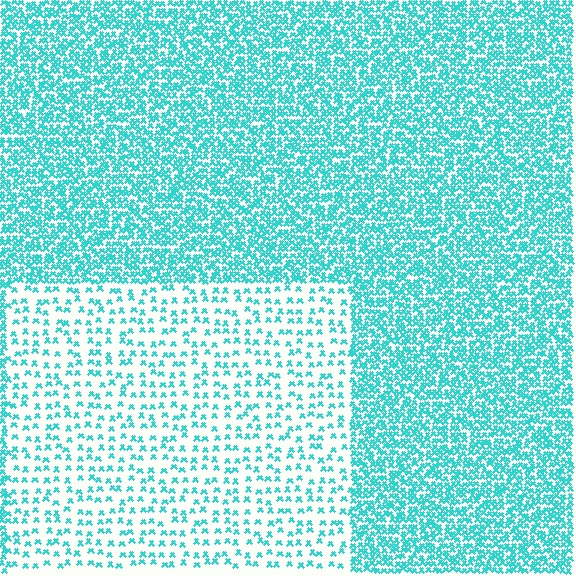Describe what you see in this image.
The image contains small cyan elements arranged at two different densities. A rectangle-shaped region is visible where the elements are less densely packed than the surrounding area.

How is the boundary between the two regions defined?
The boundary is defined by a change in element density (approximately 2.9x ratio). All elements are the same color, size, and shape.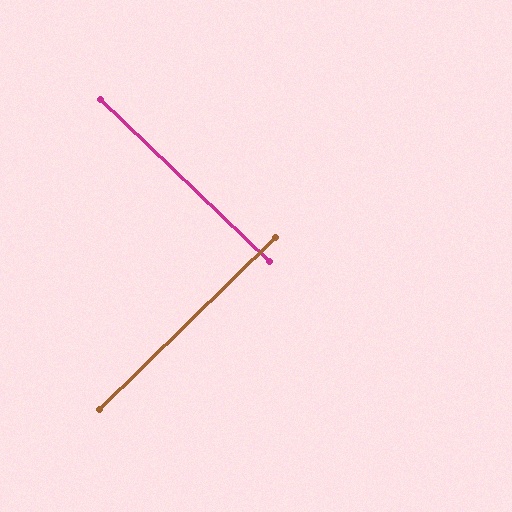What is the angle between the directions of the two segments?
Approximately 88 degrees.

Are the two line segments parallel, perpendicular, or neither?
Perpendicular — they meet at approximately 88°.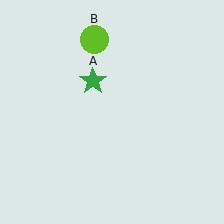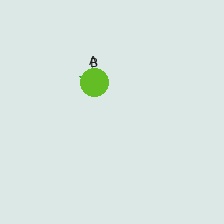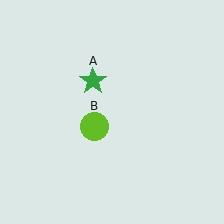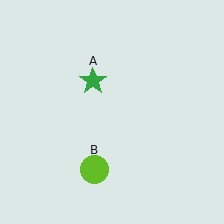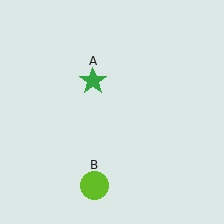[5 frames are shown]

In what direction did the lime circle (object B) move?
The lime circle (object B) moved down.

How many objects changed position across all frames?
1 object changed position: lime circle (object B).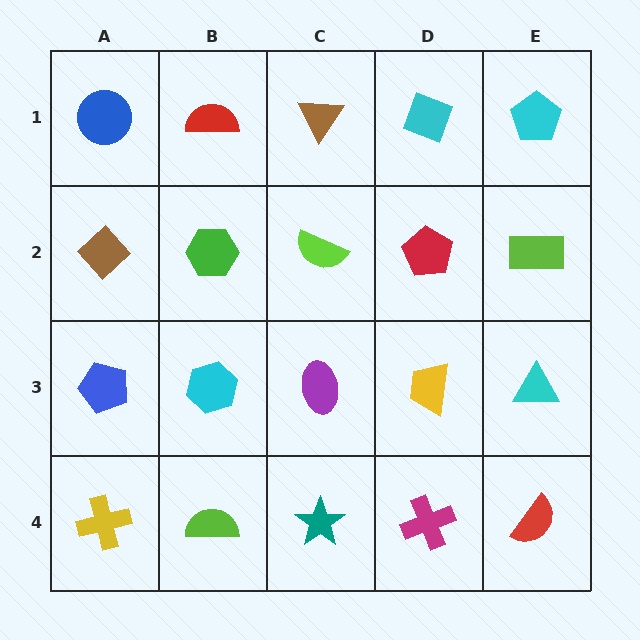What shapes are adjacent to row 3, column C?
A lime semicircle (row 2, column C), a teal star (row 4, column C), a cyan hexagon (row 3, column B), a yellow trapezoid (row 3, column D).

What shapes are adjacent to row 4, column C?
A purple ellipse (row 3, column C), a lime semicircle (row 4, column B), a magenta cross (row 4, column D).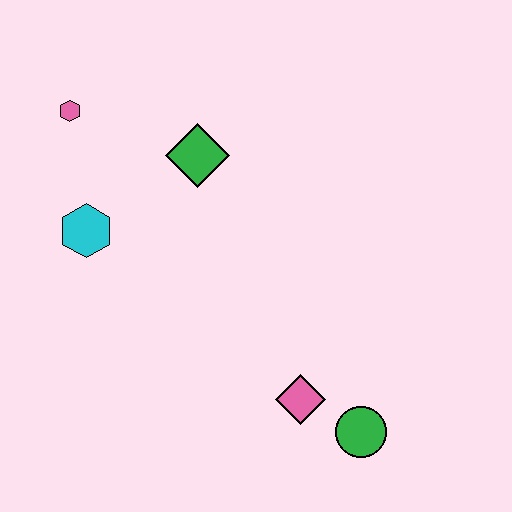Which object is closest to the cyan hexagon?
The pink hexagon is closest to the cyan hexagon.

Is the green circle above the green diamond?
No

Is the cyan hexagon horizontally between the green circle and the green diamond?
No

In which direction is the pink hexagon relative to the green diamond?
The pink hexagon is to the left of the green diamond.